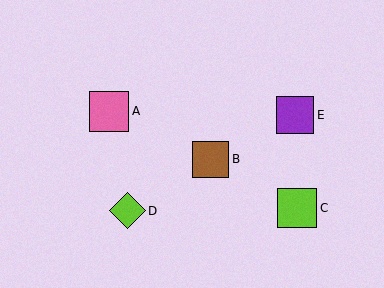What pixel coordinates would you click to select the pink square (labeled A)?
Click at (109, 111) to select the pink square A.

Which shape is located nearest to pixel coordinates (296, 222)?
The lime square (labeled C) at (297, 208) is nearest to that location.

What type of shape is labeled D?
Shape D is a lime diamond.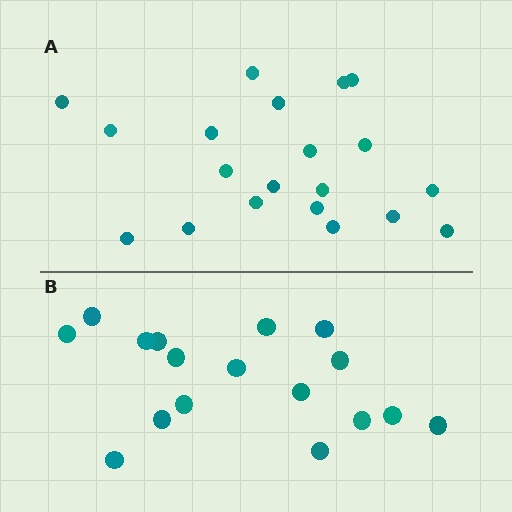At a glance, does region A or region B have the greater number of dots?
Region A (the top region) has more dots.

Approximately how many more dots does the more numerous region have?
Region A has just a few more — roughly 2 or 3 more dots than region B.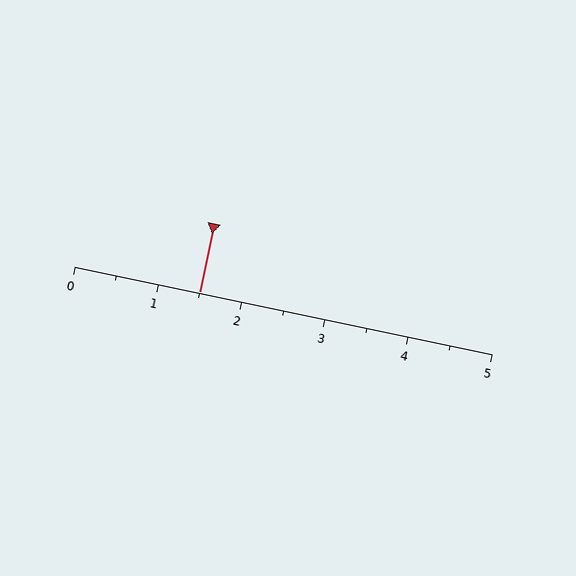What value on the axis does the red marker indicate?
The marker indicates approximately 1.5.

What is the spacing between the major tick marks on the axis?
The major ticks are spaced 1 apart.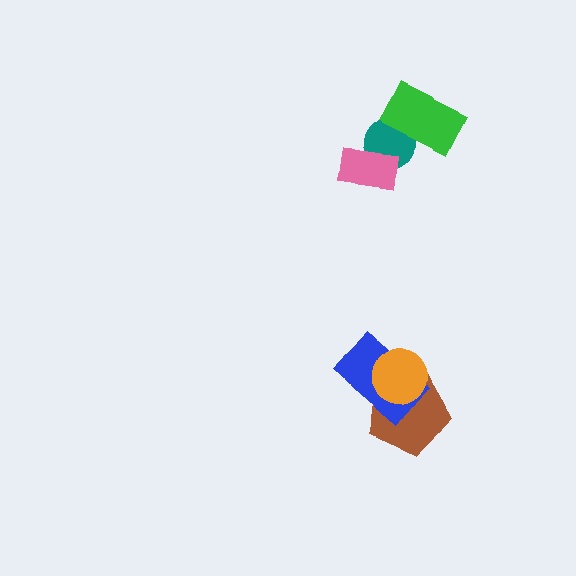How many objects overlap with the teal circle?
2 objects overlap with the teal circle.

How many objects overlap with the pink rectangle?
1 object overlaps with the pink rectangle.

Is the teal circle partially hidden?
Yes, it is partially covered by another shape.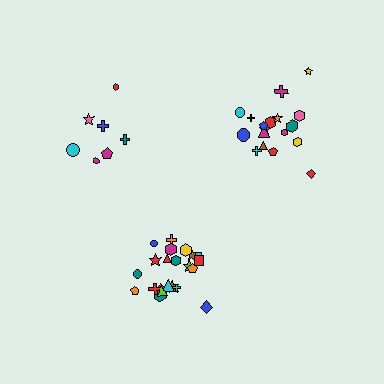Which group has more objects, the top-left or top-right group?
The top-right group.